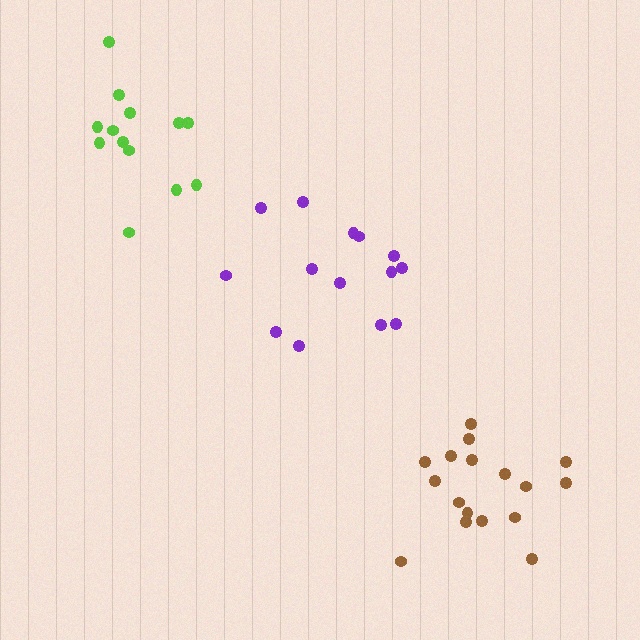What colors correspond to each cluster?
The clusters are colored: purple, brown, lime.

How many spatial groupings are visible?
There are 3 spatial groupings.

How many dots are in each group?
Group 1: 14 dots, Group 2: 17 dots, Group 3: 13 dots (44 total).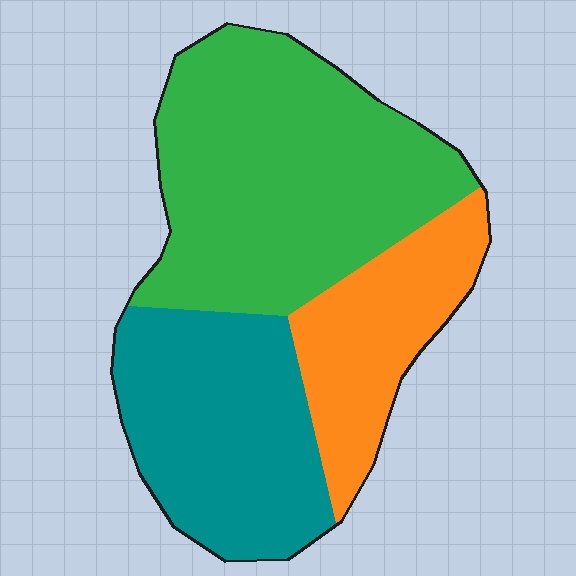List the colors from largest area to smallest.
From largest to smallest: green, teal, orange.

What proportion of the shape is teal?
Teal covers 32% of the shape.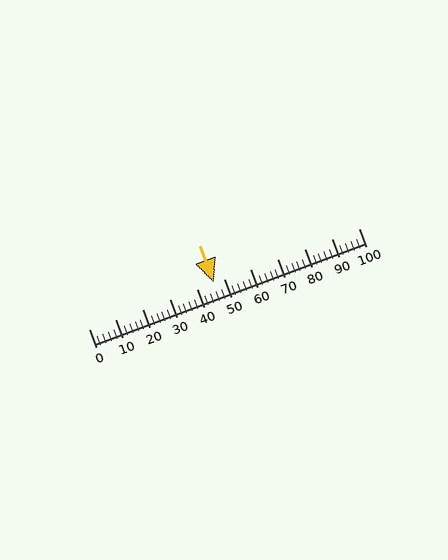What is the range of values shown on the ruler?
The ruler shows values from 0 to 100.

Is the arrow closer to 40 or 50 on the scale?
The arrow is closer to 50.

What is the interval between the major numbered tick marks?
The major tick marks are spaced 10 units apart.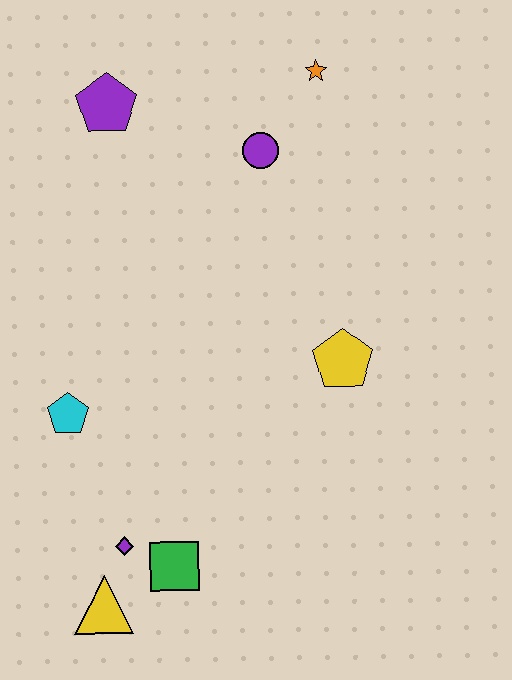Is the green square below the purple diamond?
Yes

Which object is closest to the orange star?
The purple circle is closest to the orange star.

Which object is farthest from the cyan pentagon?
The orange star is farthest from the cyan pentagon.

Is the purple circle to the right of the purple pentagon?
Yes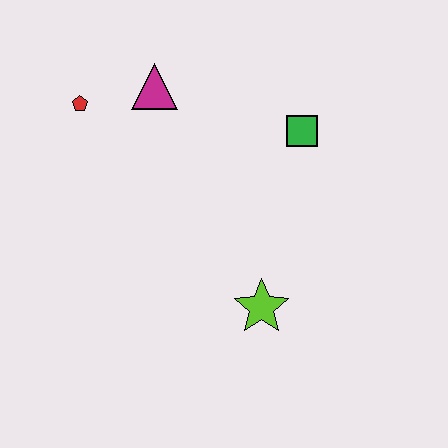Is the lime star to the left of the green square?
Yes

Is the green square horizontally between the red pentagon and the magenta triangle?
No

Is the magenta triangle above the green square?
Yes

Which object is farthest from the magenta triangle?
The lime star is farthest from the magenta triangle.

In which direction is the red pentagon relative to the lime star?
The red pentagon is above the lime star.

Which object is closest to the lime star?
The green square is closest to the lime star.